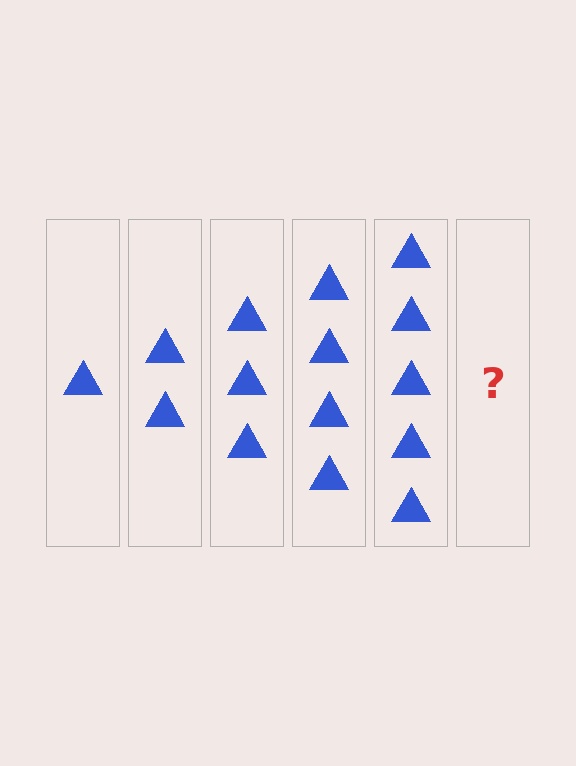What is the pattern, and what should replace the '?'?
The pattern is that each step adds one more triangle. The '?' should be 6 triangles.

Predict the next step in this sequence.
The next step is 6 triangles.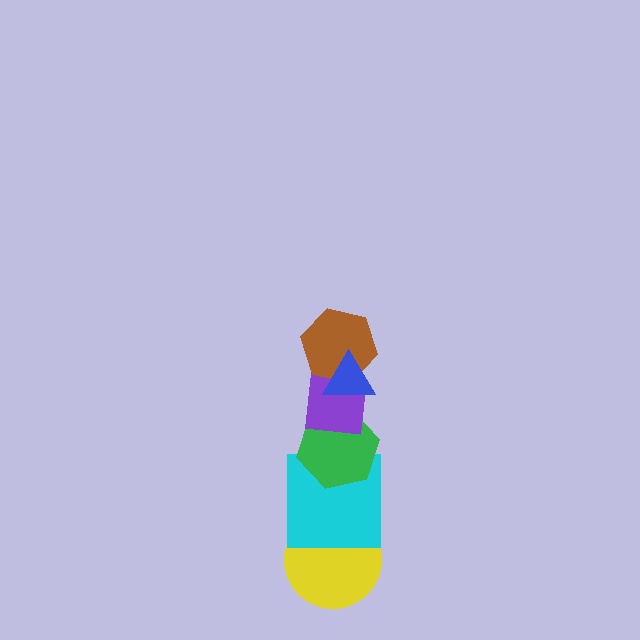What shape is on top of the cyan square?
The green hexagon is on top of the cyan square.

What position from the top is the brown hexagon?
The brown hexagon is 2nd from the top.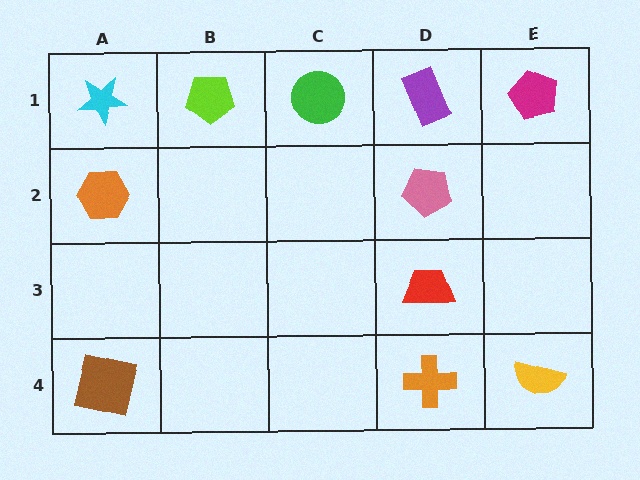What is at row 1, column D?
A purple rectangle.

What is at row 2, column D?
A pink pentagon.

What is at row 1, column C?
A green circle.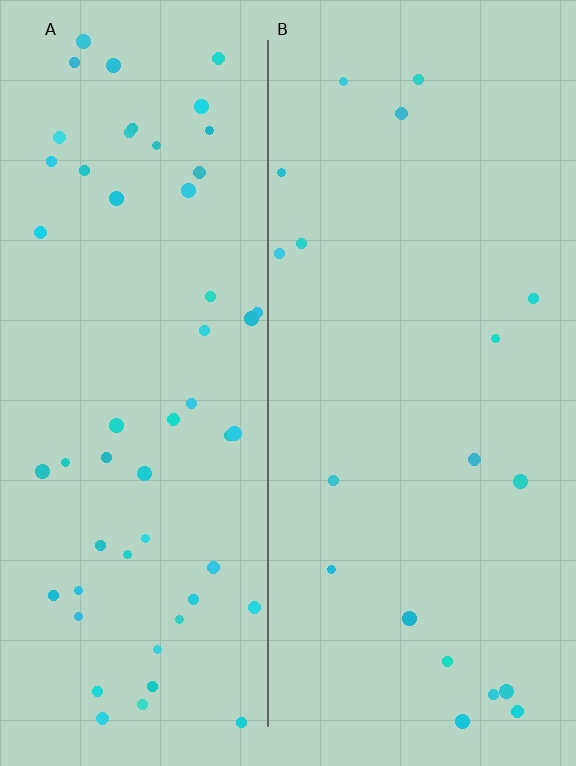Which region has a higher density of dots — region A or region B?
A (the left).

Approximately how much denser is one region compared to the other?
Approximately 3.0× — region A over region B.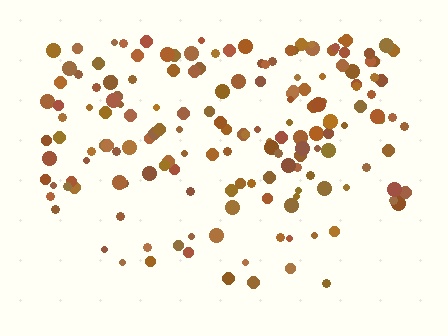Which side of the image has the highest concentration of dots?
The top.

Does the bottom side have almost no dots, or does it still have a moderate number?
Still a moderate number, just noticeably fewer than the top.